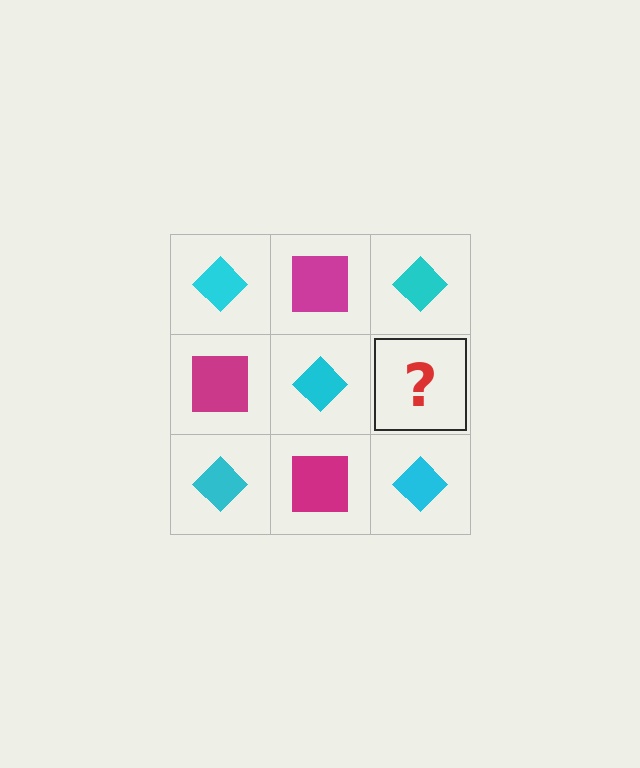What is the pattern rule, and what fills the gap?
The rule is that it alternates cyan diamond and magenta square in a checkerboard pattern. The gap should be filled with a magenta square.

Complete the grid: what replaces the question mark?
The question mark should be replaced with a magenta square.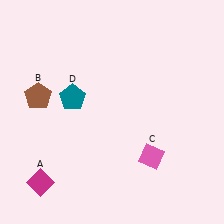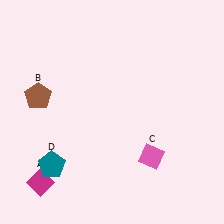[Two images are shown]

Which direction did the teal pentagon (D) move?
The teal pentagon (D) moved down.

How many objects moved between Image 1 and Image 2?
1 object moved between the two images.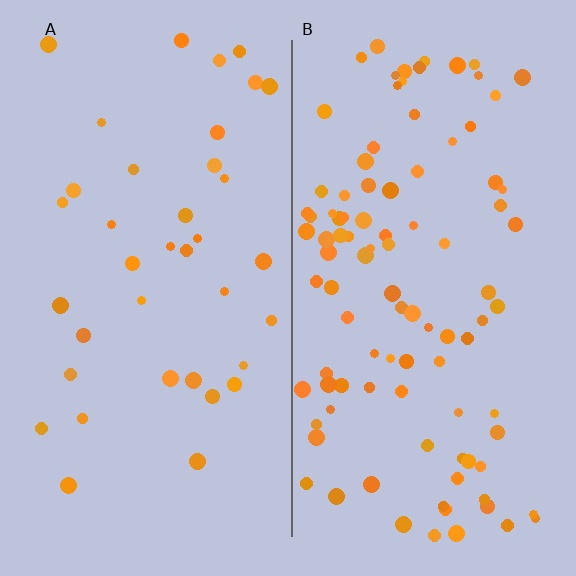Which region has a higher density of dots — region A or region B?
B (the right).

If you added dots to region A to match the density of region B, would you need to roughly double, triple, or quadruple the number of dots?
Approximately triple.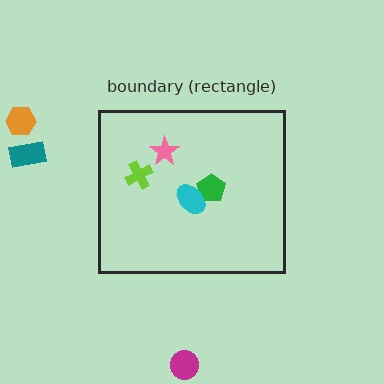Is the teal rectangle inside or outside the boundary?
Outside.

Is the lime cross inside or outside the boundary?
Inside.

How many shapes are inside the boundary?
4 inside, 3 outside.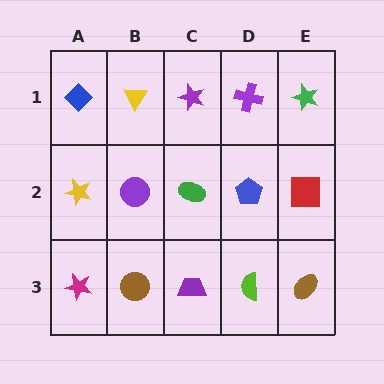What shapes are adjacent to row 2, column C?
A purple star (row 1, column C), a purple trapezoid (row 3, column C), a purple circle (row 2, column B), a blue pentagon (row 2, column D).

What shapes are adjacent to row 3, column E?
A red square (row 2, column E), a lime semicircle (row 3, column D).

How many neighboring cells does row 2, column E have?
3.